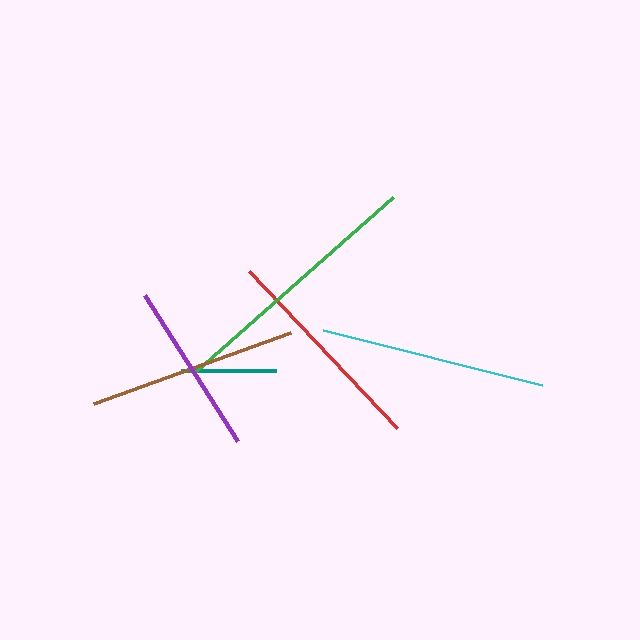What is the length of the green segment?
The green segment is approximately 265 pixels long.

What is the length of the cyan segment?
The cyan segment is approximately 226 pixels long.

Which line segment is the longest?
The green line is the longest at approximately 265 pixels.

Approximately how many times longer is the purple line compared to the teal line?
The purple line is approximately 1.8 times the length of the teal line.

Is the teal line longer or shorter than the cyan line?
The cyan line is longer than the teal line.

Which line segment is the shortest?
The teal line is the shortest at approximately 95 pixels.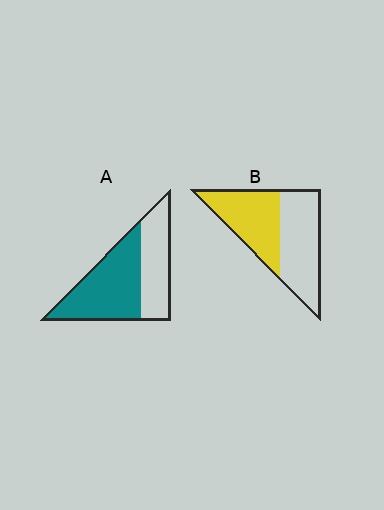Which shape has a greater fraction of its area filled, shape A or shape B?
Shape A.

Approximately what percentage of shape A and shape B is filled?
A is approximately 60% and B is approximately 45%.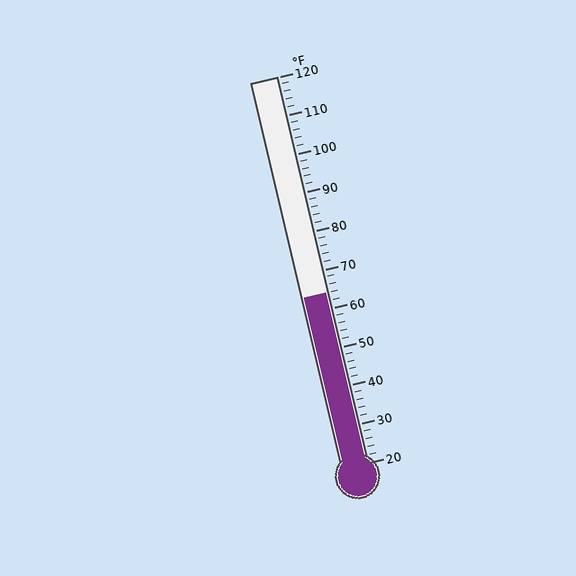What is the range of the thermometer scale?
The thermometer scale ranges from 20°F to 120°F.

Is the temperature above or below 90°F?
The temperature is below 90°F.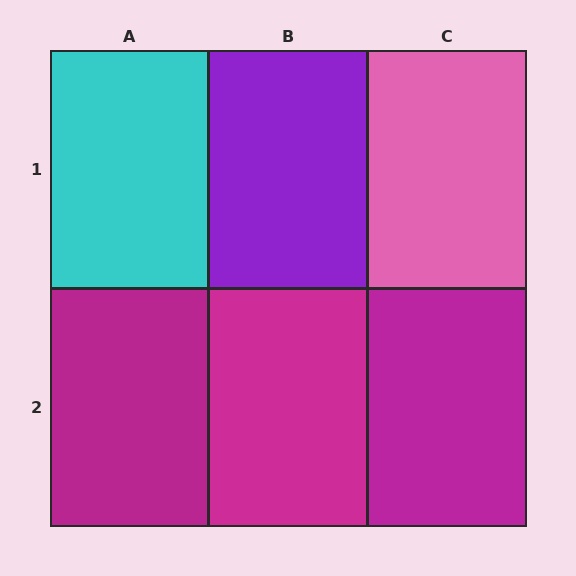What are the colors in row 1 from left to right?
Cyan, purple, pink.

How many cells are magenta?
3 cells are magenta.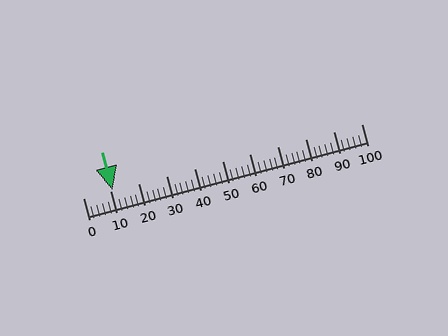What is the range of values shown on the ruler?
The ruler shows values from 0 to 100.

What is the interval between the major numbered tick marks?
The major tick marks are spaced 10 units apart.